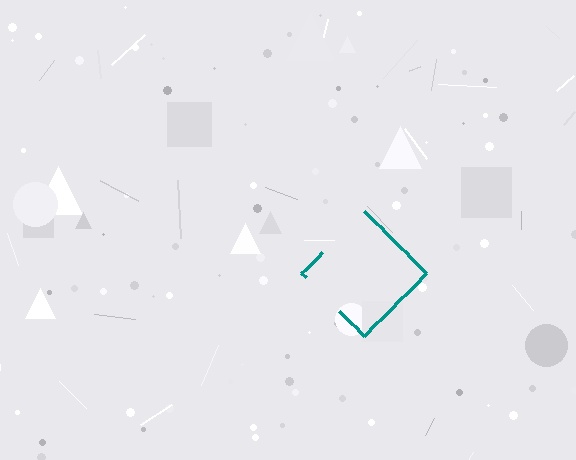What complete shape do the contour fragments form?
The contour fragments form a diamond.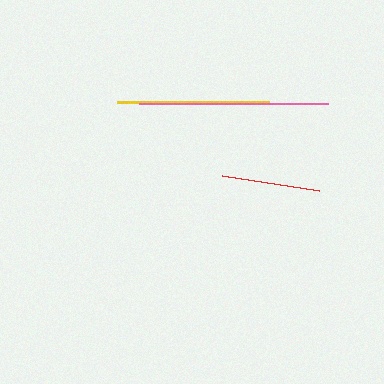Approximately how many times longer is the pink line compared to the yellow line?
The pink line is approximately 1.2 times the length of the yellow line.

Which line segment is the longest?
The pink line is the longest at approximately 189 pixels.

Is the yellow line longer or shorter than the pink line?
The pink line is longer than the yellow line.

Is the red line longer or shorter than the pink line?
The pink line is longer than the red line.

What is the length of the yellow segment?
The yellow segment is approximately 152 pixels long.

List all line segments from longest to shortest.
From longest to shortest: pink, yellow, red.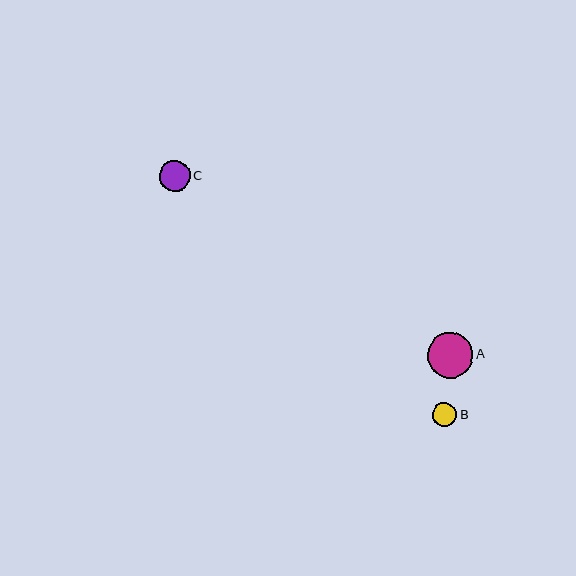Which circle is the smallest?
Circle B is the smallest with a size of approximately 24 pixels.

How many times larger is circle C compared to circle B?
Circle C is approximately 1.3 times the size of circle B.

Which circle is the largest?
Circle A is the largest with a size of approximately 45 pixels.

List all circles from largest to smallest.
From largest to smallest: A, C, B.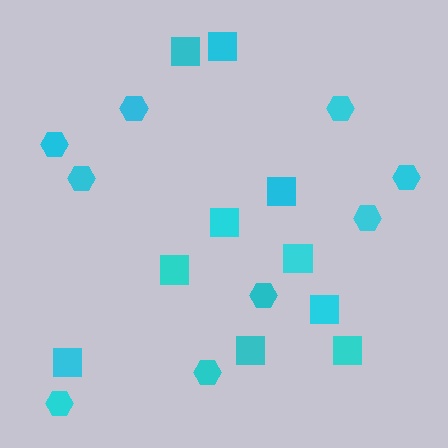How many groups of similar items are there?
There are 2 groups: one group of hexagons (9) and one group of squares (10).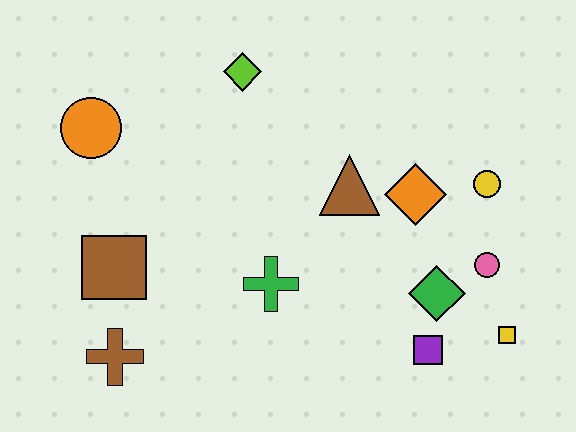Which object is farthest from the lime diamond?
The yellow square is farthest from the lime diamond.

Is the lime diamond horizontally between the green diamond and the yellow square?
No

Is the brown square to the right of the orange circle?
Yes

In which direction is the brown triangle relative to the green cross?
The brown triangle is above the green cross.